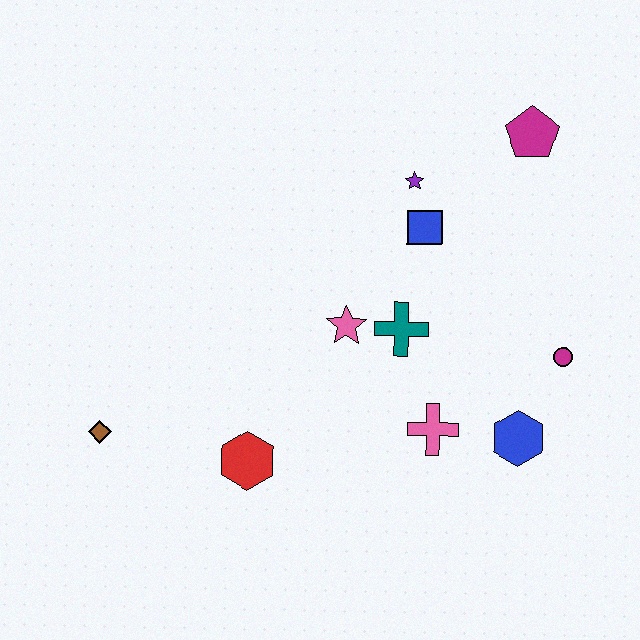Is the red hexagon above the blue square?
No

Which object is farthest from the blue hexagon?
The brown diamond is farthest from the blue hexagon.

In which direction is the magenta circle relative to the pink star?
The magenta circle is to the right of the pink star.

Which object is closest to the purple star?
The blue square is closest to the purple star.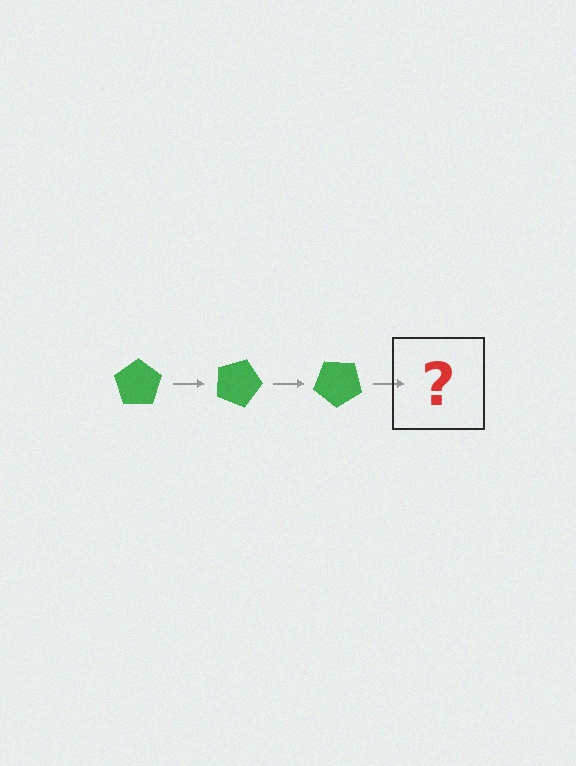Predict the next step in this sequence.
The next step is a green pentagon rotated 60 degrees.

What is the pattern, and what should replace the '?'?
The pattern is that the pentagon rotates 20 degrees each step. The '?' should be a green pentagon rotated 60 degrees.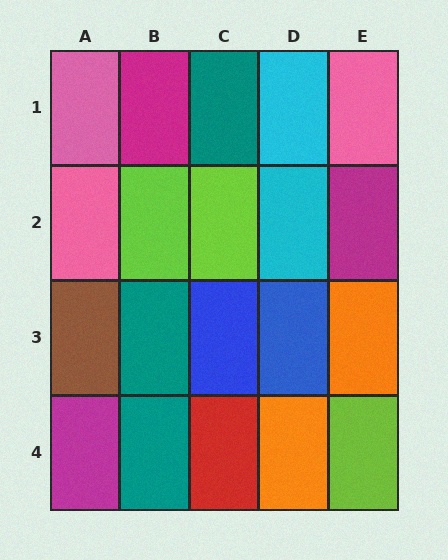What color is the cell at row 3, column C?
Blue.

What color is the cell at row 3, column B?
Teal.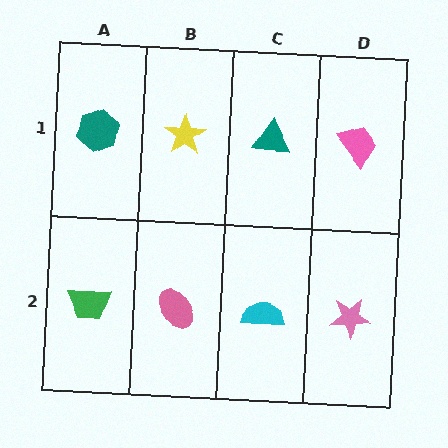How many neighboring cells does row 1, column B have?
3.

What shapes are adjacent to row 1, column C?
A cyan semicircle (row 2, column C), a yellow star (row 1, column B), a pink trapezoid (row 1, column D).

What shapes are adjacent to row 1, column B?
A pink ellipse (row 2, column B), a teal hexagon (row 1, column A), a teal triangle (row 1, column C).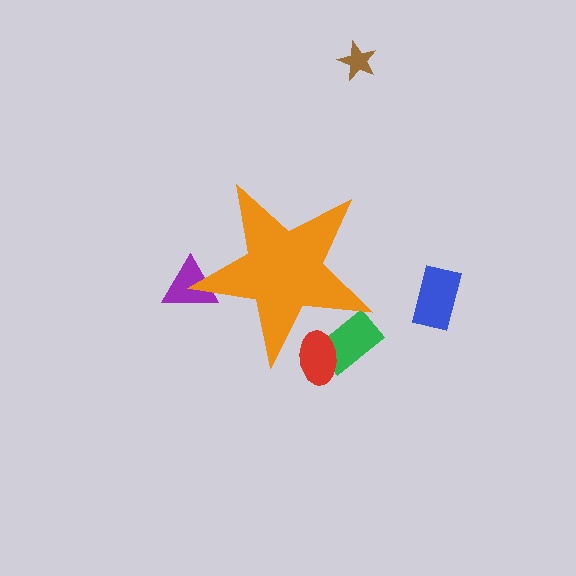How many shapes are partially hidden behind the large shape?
3 shapes are partially hidden.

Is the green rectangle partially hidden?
Yes, the green rectangle is partially hidden behind the orange star.